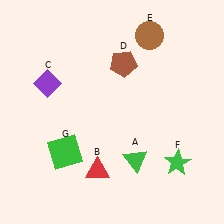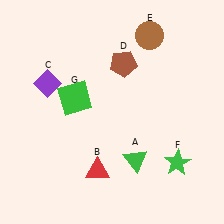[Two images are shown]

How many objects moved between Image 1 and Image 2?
1 object moved between the two images.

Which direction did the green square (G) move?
The green square (G) moved up.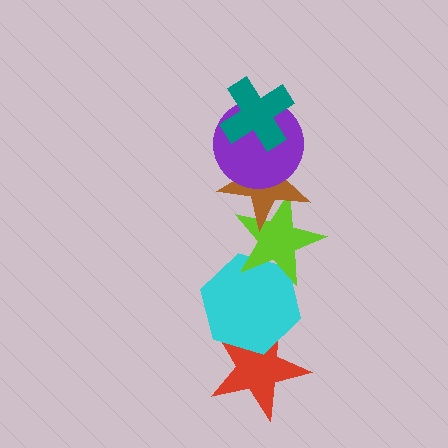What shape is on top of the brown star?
The purple circle is on top of the brown star.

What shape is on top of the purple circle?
The teal cross is on top of the purple circle.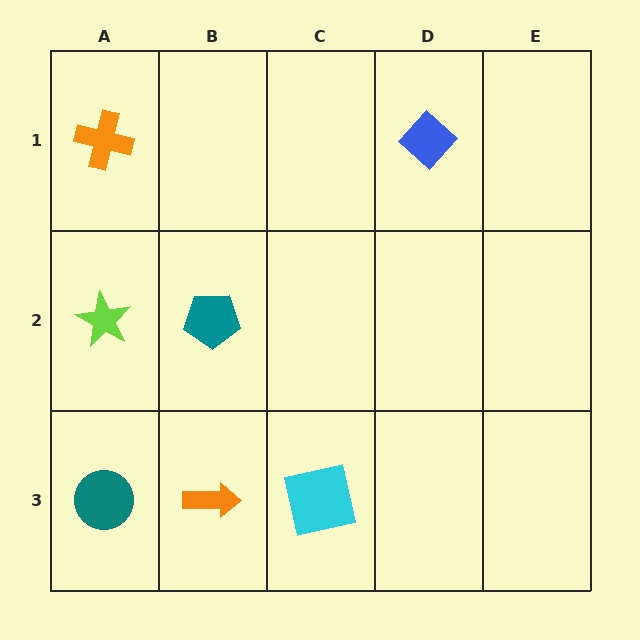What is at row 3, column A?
A teal circle.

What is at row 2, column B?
A teal pentagon.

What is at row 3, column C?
A cyan square.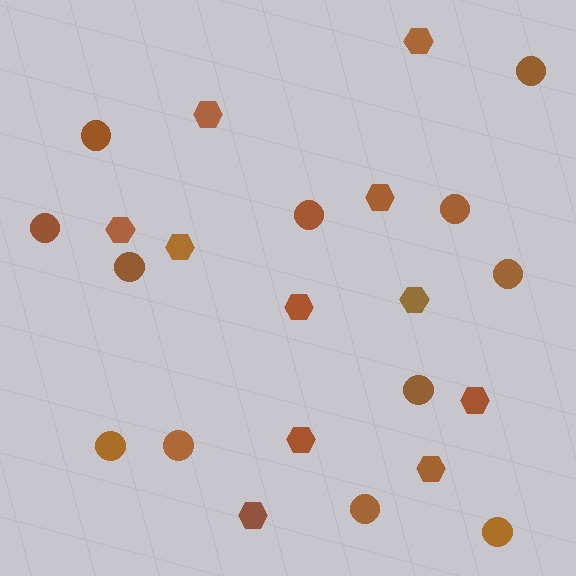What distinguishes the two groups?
There are 2 groups: one group of hexagons (11) and one group of circles (12).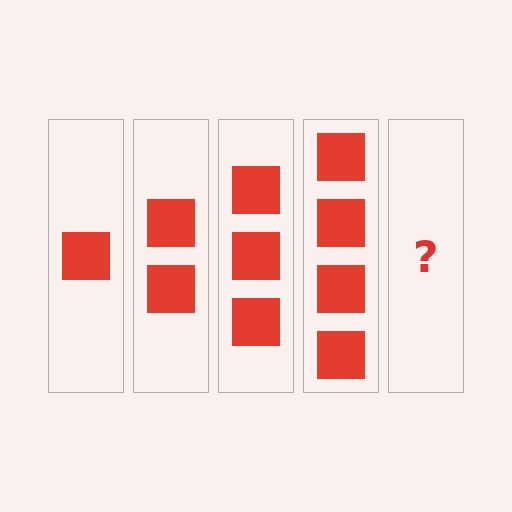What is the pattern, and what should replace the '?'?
The pattern is that each step adds one more square. The '?' should be 5 squares.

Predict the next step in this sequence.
The next step is 5 squares.